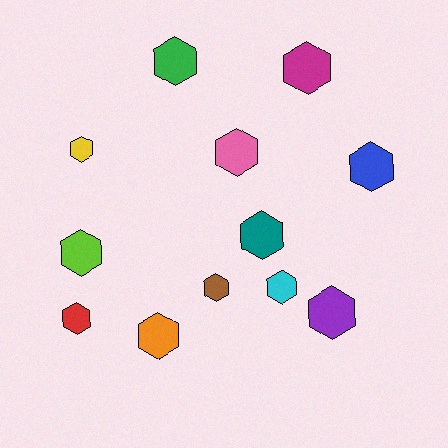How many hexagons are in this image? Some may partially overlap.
There are 12 hexagons.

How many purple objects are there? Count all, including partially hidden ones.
There is 1 purple object.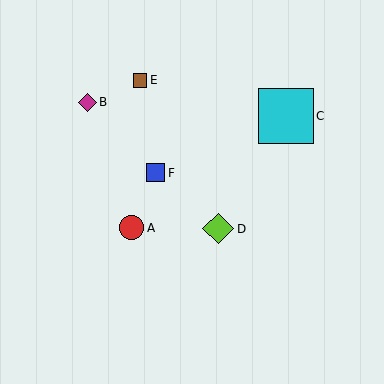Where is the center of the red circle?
The center of the red circle is at (132, 228).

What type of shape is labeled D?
Shape D is a lime diamond.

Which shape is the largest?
The cyan square (labeled C) is the largest.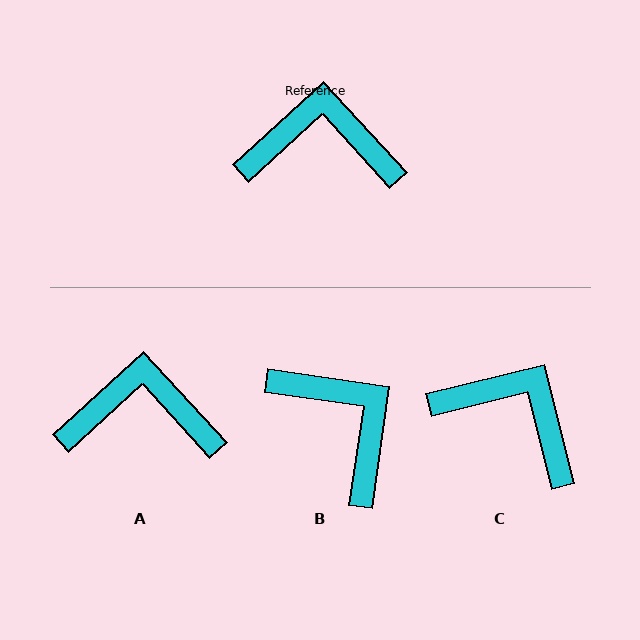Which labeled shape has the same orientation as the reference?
A.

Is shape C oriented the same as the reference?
No, it is off by about 28 degrees.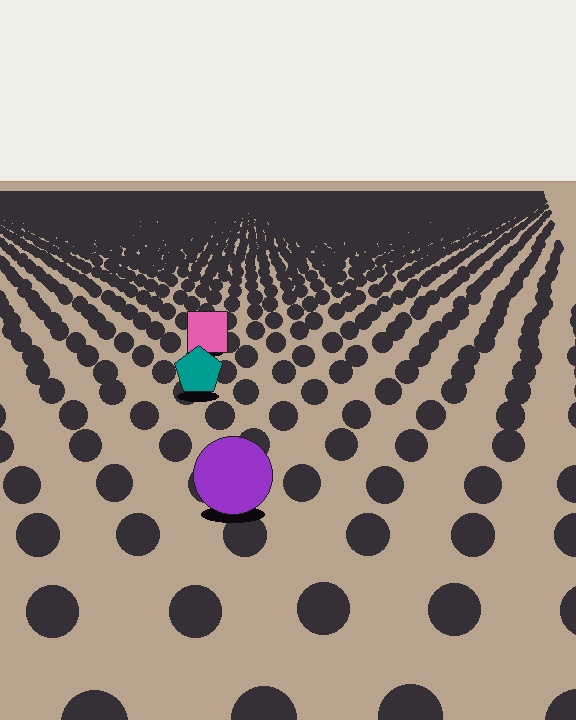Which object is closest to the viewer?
The purple circle is closest. The texture marks near it are larger and more spread out.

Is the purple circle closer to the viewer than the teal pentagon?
Yes. The purple circle is closer — you can tell from the texture gradient: the ground texture is coarser near it.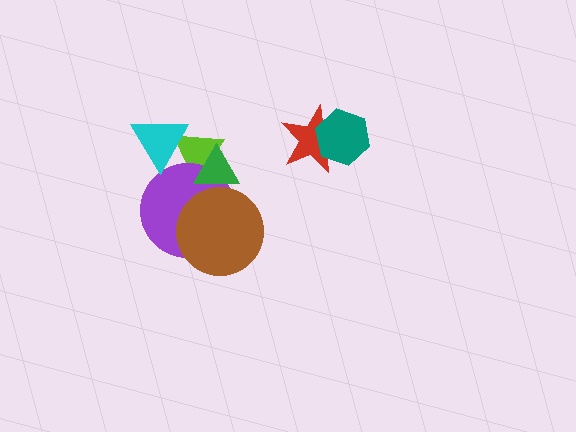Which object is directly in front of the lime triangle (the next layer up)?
The purple circle is directly in front of the lime triangle.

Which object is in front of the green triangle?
The brown circle is in front of the green triangle.